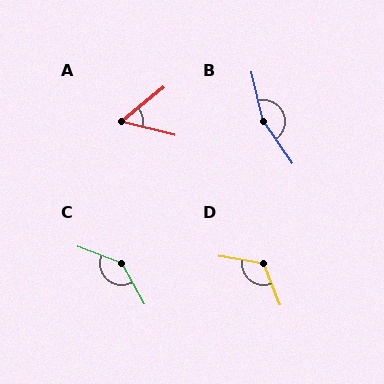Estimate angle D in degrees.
Approximately 122 degrees.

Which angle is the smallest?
A, at approximately 53 degrees.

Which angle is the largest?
B, at approximately 159 degrees.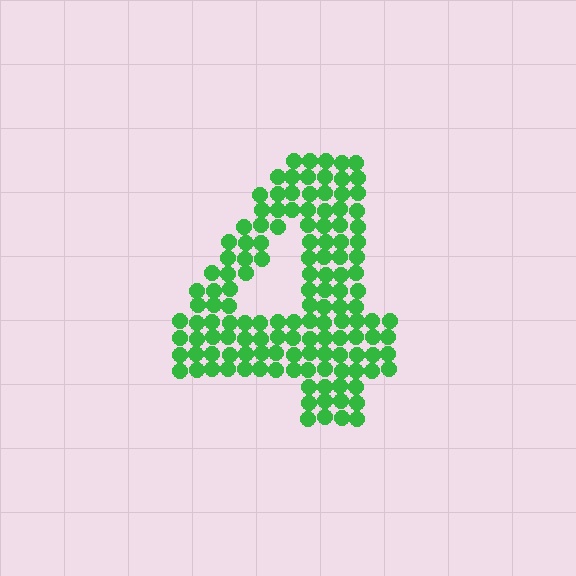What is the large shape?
The large shape is the digit 4.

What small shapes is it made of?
It is made of small circles.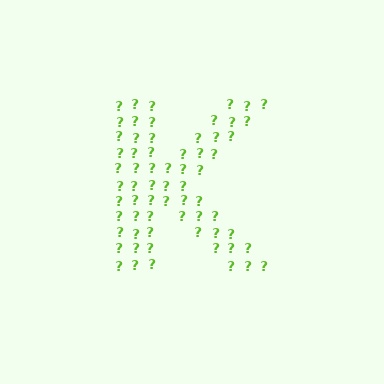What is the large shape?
The large shape is the letter K.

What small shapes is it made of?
It is made of small question marks.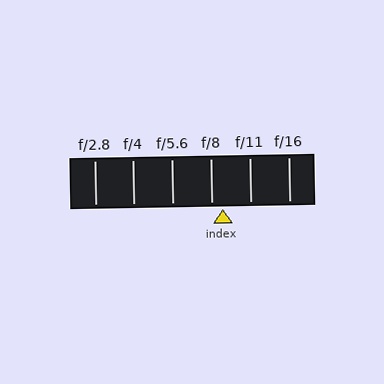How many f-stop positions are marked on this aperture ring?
There are 6 f-stop positions marked.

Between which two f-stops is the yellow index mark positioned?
The index mark is between f/8 and f/11.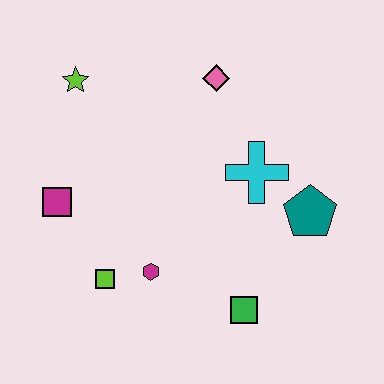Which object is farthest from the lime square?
The pink diamond is farthest from the lime square.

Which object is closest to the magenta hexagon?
The lime square is closest to the magenta hexagon.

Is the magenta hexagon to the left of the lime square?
No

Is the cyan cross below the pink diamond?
Yes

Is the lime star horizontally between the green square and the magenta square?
Yes